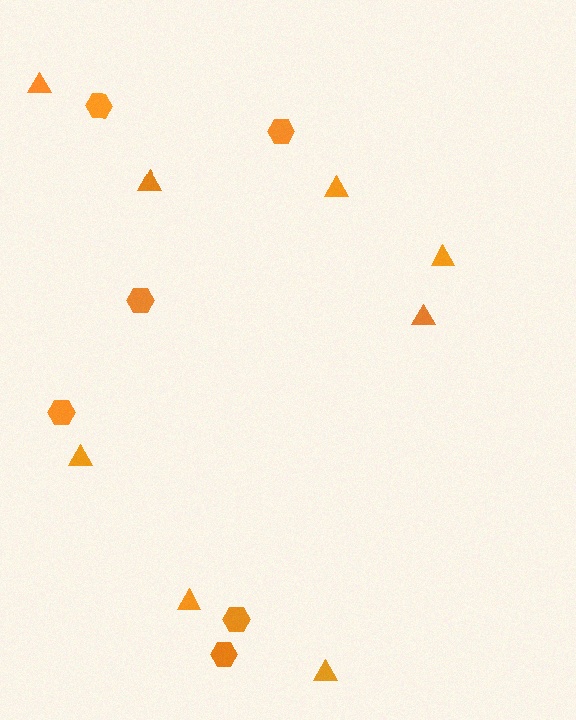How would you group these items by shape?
There are 2 groups: one group of triangles (8) and one group of hexagons (6).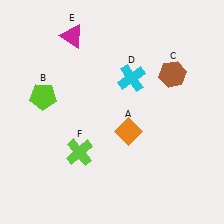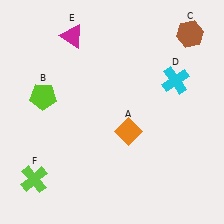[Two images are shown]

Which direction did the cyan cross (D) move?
The cyan cross (D) moved right.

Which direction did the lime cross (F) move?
The lime cross (F) moved left.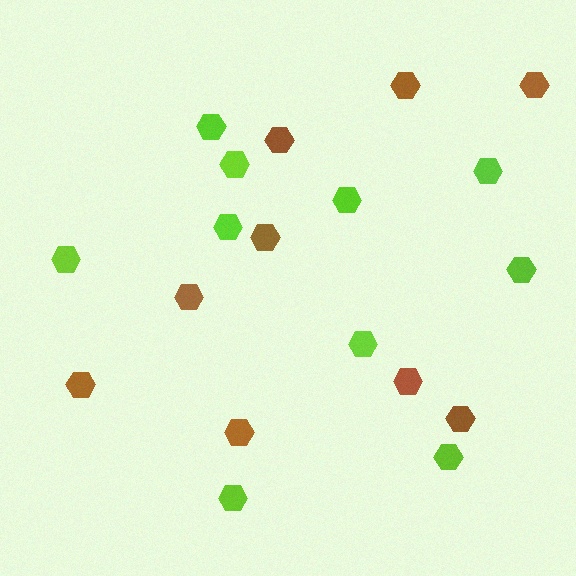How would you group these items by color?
There are 2 groups: one group of lime hexagons (10) and one group of brown hexagons (9).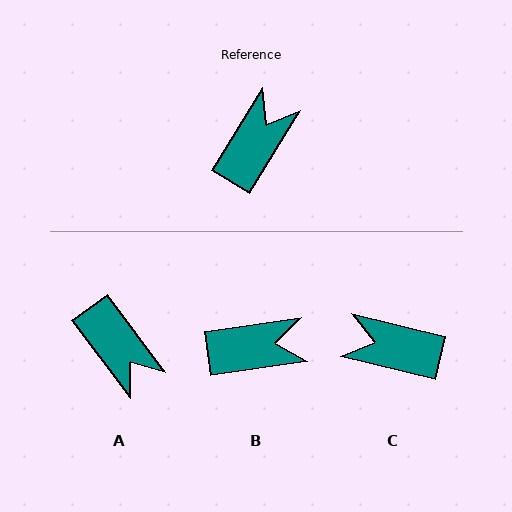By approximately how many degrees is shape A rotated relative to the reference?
Approximately 112 degrees clockwise.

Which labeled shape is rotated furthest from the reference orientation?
A, about 112 degrees away.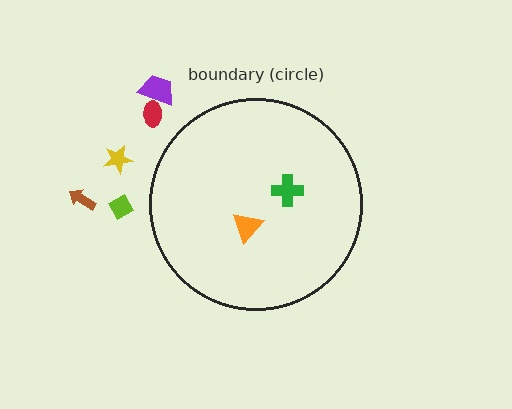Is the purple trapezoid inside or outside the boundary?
Outside.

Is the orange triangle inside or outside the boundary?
Inside.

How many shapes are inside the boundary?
2 inside, 5 outside.